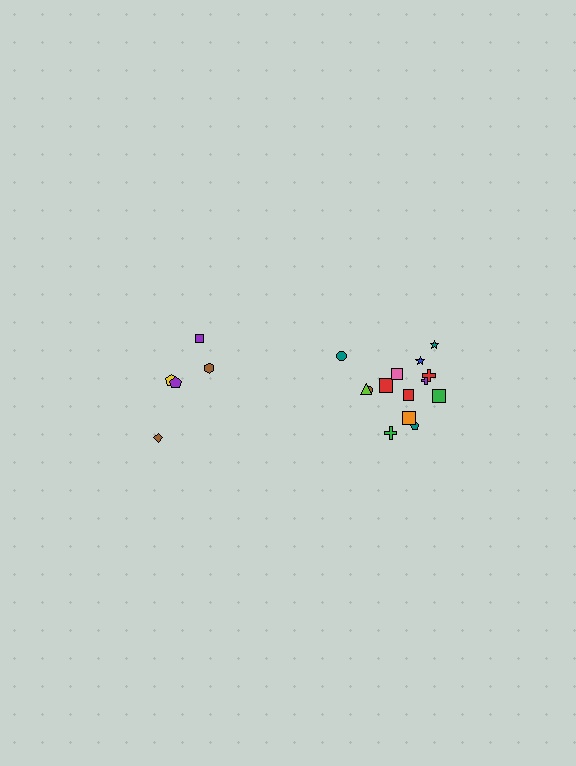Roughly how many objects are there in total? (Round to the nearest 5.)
Roughly 20 objects in total.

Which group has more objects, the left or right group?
The right group.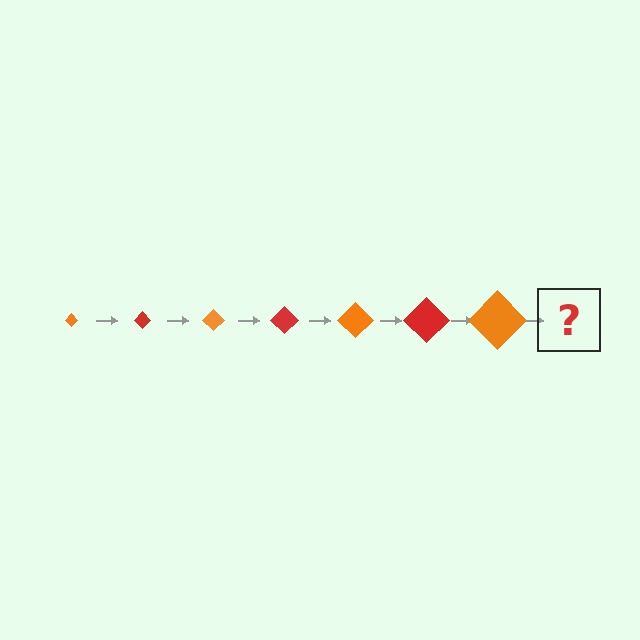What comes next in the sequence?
The next element should be a red diamond, larger than the previous one.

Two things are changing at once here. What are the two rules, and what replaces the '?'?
The two rules are that the diamond grows larger each step and the color cycles through orange and red. The '?' should be a red diamond, larger than the previous one.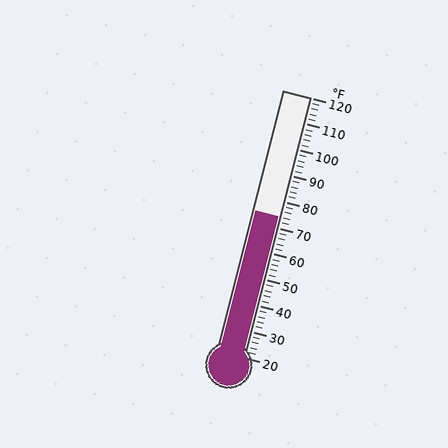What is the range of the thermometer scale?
The thermometer scale ranges from 20°F to 120°F.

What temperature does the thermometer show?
The thermometer shows approximately 74°F.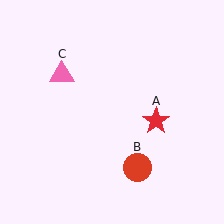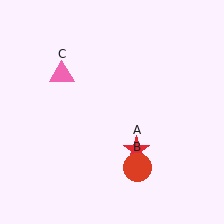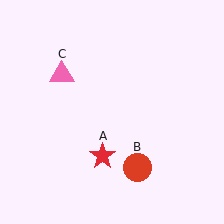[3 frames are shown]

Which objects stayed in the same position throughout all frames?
Red circle (object B) and pink triangle (object C) remained stationary.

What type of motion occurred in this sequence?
The red star (object A) rotated clockwise around the center of the scene.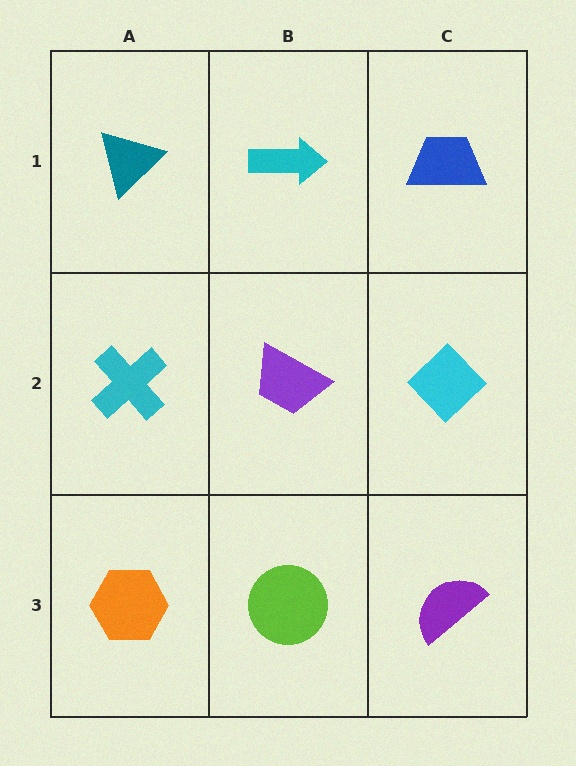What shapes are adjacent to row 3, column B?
A purple trapezoid (row 2, column B), an orange hexagon (row 3, column A), a purple semicircle (row 3, column C).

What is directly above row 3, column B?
A purple trapezoid.